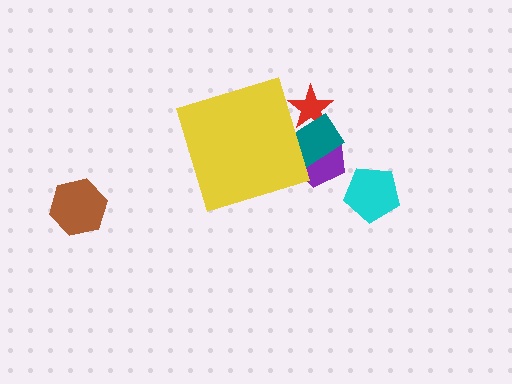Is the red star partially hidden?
Yes, the red star is partially hidden behind the yellow diamond.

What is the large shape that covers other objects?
A yellow diamond.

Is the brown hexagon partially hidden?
No, the brown hexagon is fully visible.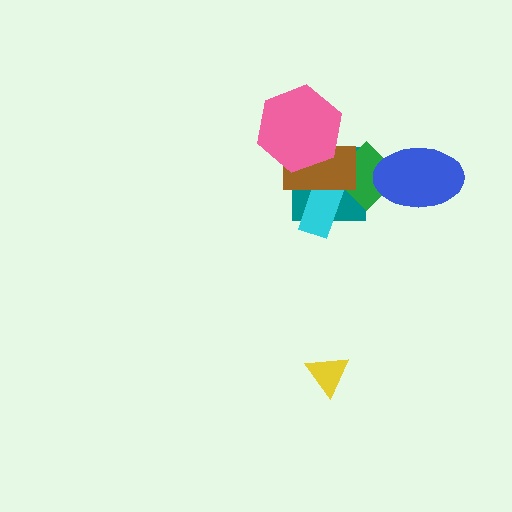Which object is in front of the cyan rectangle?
The brown rectangle is in front of the cyan rectangle.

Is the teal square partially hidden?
Yes, it is partially covered by another shape.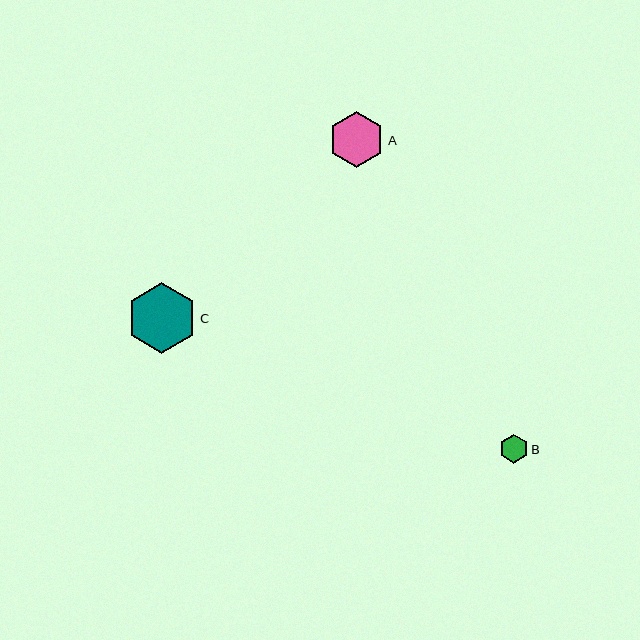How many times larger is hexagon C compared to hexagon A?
Hexagon C is approximately 1.3 times the size of hexagon A.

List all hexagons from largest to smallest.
From largest to smallest: C, A, B.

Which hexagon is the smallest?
Hexagon B is the smallest with a size of approximately 29 pixels.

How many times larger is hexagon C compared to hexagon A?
Hexagon C is approximately 1.3 times the size of hexagon A.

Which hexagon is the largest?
Hexagon C is the largest with a size of approximately 71 pixels.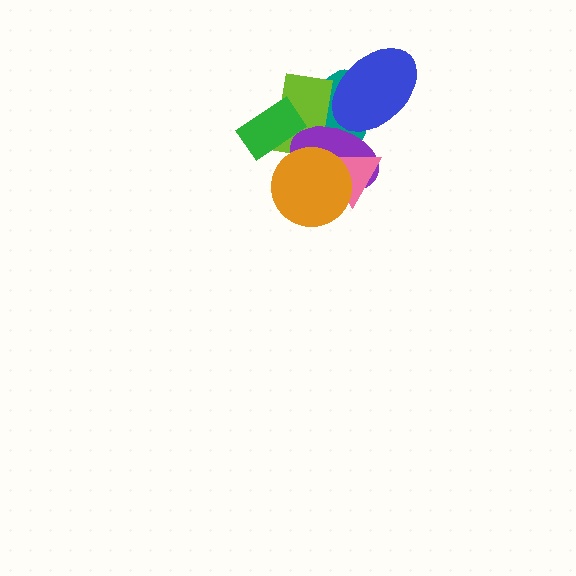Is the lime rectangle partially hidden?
Yes, it is partially covered by another shape.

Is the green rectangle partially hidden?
No, no other shape covers it.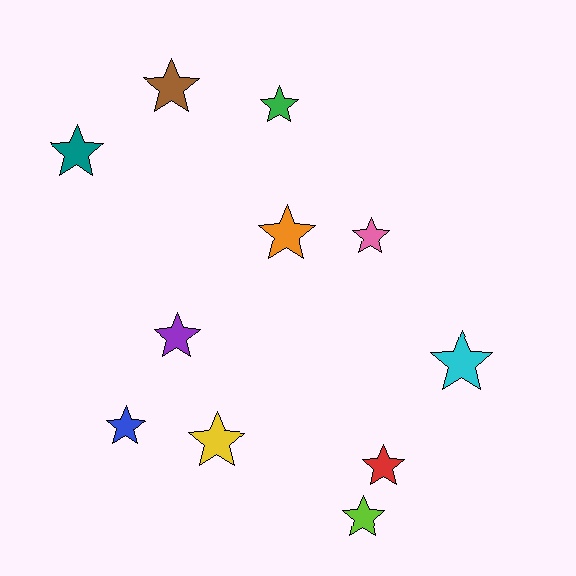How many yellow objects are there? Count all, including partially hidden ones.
There is 1 yellow object.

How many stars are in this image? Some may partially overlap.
There are 11 stars.